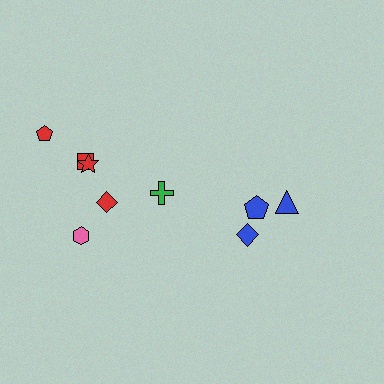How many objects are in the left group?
There are 6 objects.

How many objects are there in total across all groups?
There are 10 objects.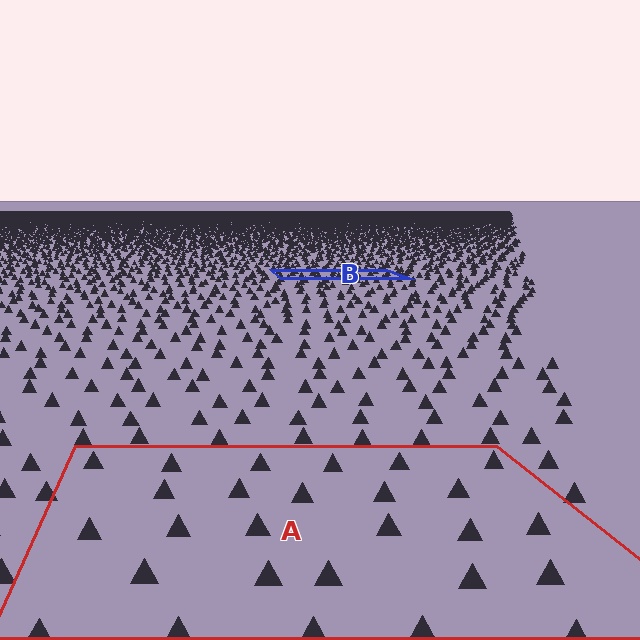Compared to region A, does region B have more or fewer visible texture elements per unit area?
Region B has more texture elements per unit area — they are packed more densely because it is farther away.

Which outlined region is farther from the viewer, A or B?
Region B is farther from the viewer — the texture elements inside it appear smaller and more densely packed.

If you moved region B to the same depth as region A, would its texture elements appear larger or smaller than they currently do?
They would appear larger. At a closer depth, the same texture elements are projected at a bigger on-screen size.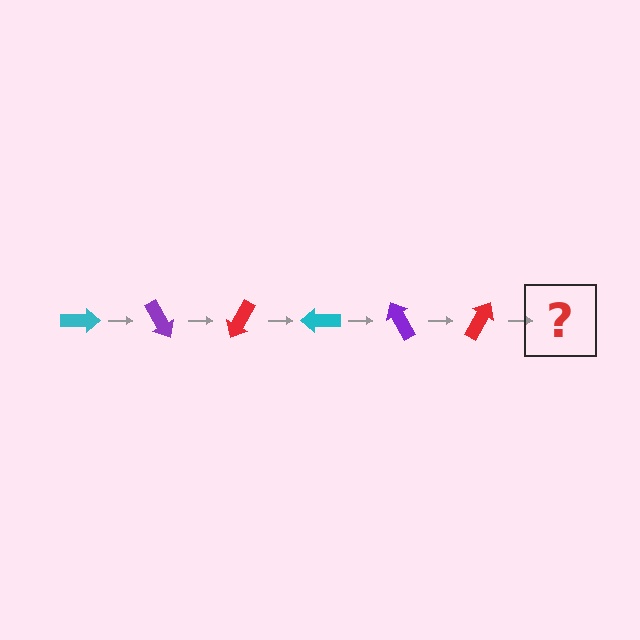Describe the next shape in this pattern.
It should be a cyan arrow, rotated 360 degrees from the start.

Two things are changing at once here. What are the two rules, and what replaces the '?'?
The two rules are that it rotates 60 degrees each step and the color cycles through cyan, purple, and red. The '?' should be a cyan arrow, rotated 360 degrees from the start.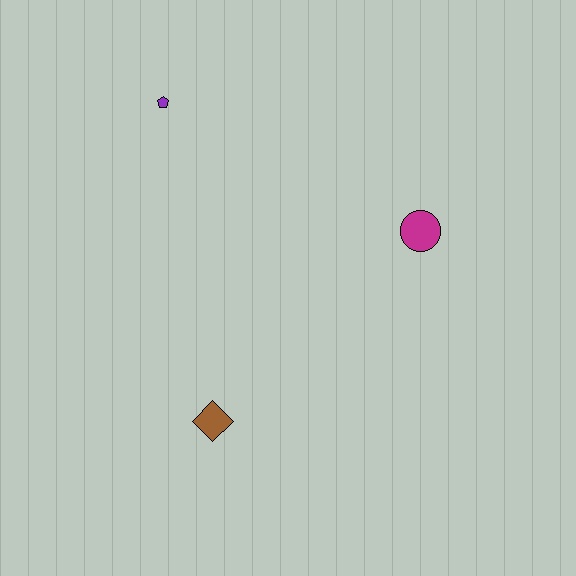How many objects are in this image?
There are 3 objects.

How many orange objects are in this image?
There are no orange objects.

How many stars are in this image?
There are no stars.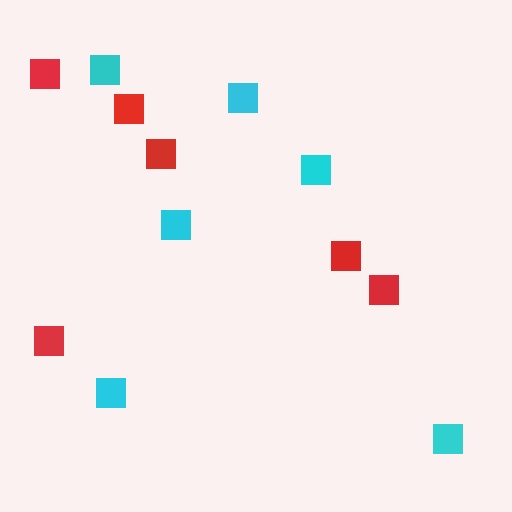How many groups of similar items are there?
There are 2 groups: one group of cyan squares (6) and one group of red squares (6).